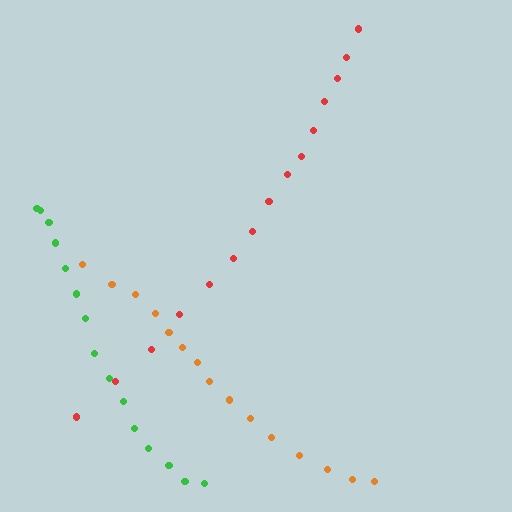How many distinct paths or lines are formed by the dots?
There are 3 distinct paths.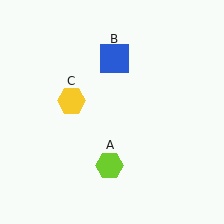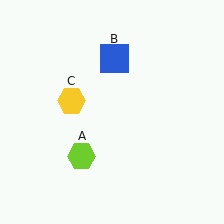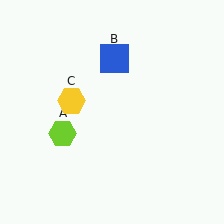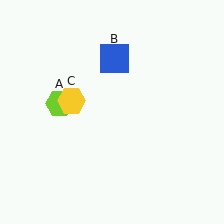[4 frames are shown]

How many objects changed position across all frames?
1 object changed position: lime hexagon (object A).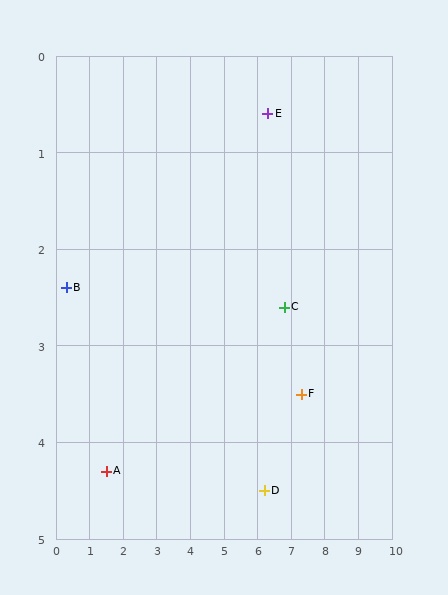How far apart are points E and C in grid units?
Points E and C are about 2.1 grid units apart.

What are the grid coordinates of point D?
Point D is at approximately (6.2, 4.5).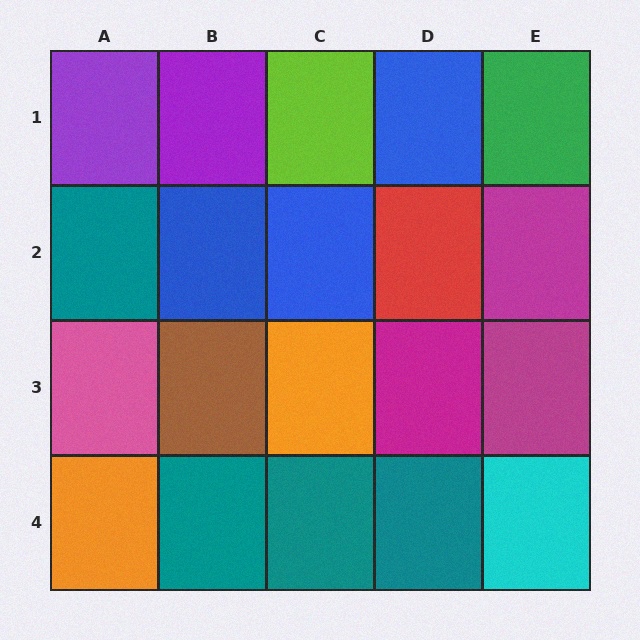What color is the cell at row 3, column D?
Magenta.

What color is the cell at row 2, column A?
Teal.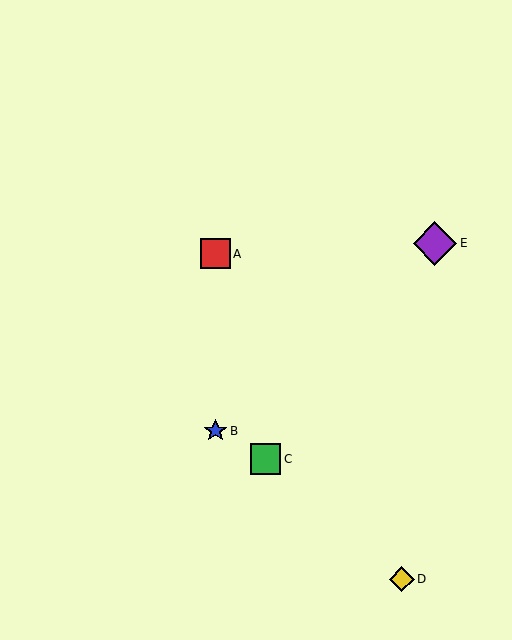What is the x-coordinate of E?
Object E is at x≈435.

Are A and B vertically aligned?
Yes, both are at x≈216.